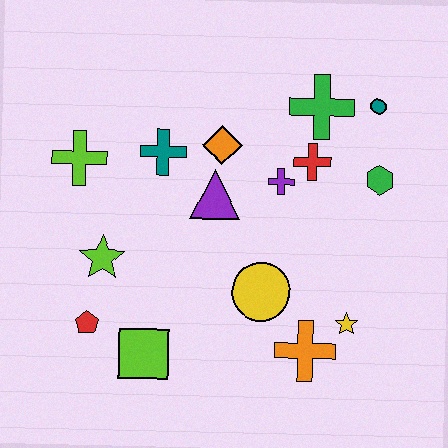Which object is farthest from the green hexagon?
The red pentagon is farthest from the green hexagon.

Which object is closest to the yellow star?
The orange cross is closest to the yellow star.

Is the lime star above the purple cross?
No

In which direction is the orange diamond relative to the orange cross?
The orange diamond is above the orange cross.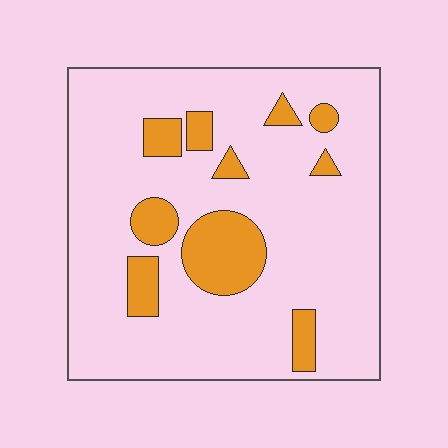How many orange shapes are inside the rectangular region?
10.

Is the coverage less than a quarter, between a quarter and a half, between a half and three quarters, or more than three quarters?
Less than a quarter.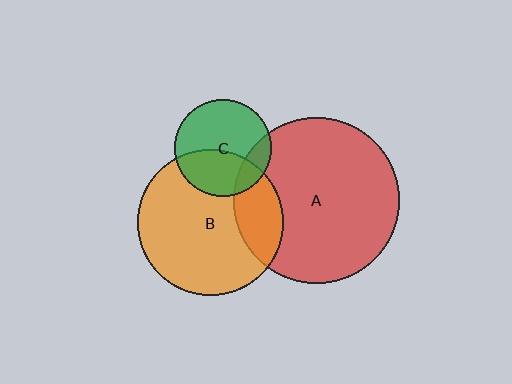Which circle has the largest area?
Circle A (red).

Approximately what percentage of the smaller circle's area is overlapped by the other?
Approximately 15%.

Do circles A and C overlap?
Yes.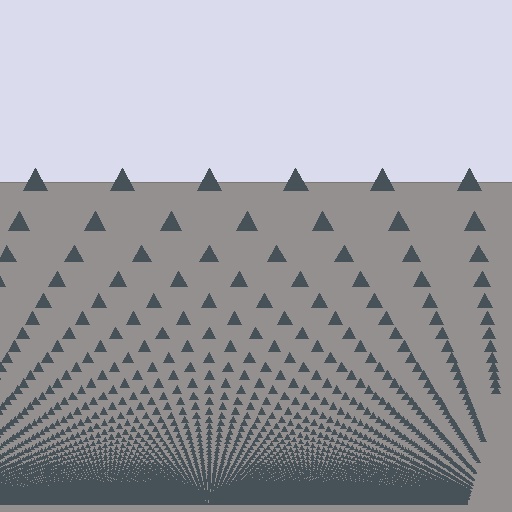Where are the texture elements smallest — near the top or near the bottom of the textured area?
Near the bottom.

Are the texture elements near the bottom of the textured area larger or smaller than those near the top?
Smaller. The gradient is inverted — elements near the bottom are smaller and denser.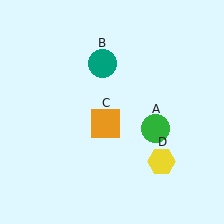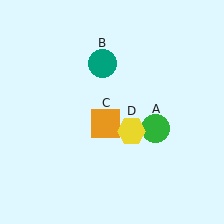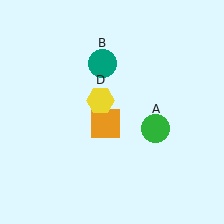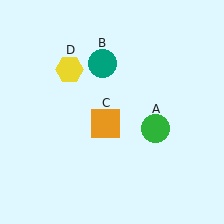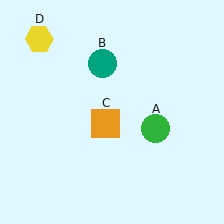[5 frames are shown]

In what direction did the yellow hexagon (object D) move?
The yellow hexagon (object D) moved up and to the left.